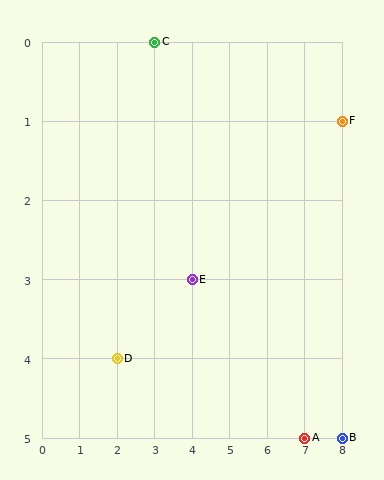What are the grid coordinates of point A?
Point A is at grid coordinates (7, 5).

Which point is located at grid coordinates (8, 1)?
Point F is at (8, 1).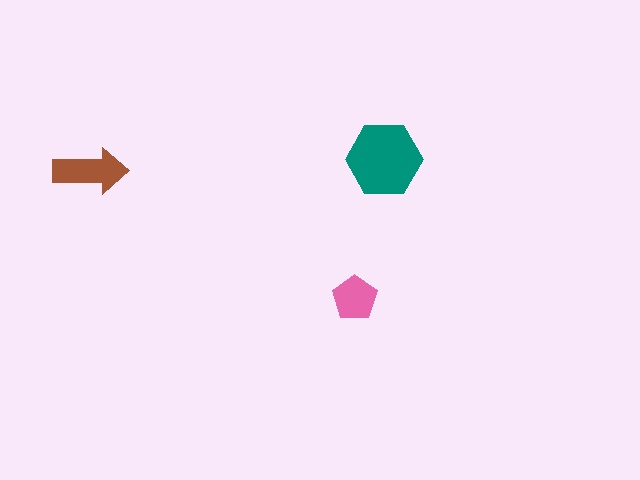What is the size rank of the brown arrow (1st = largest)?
2nd.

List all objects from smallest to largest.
The pink pentagon, the brown arrow, the teal hexagon.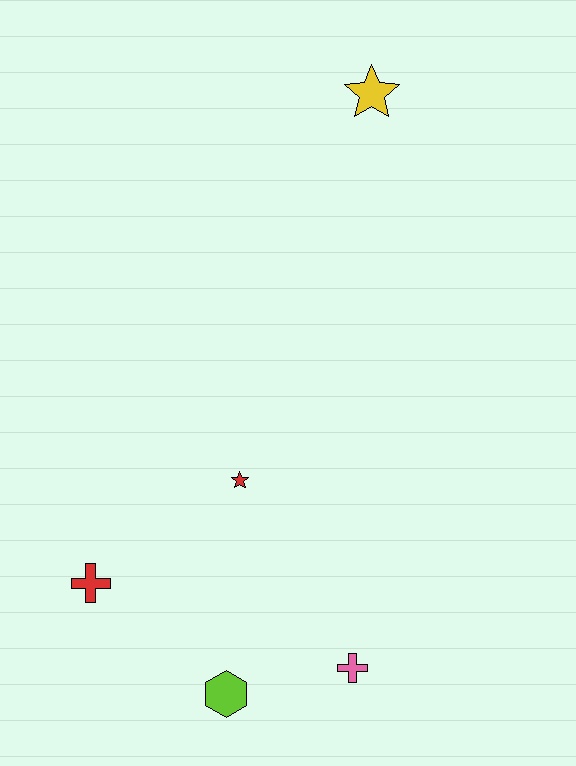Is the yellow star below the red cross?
No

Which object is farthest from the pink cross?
The yellow star is farthest from the pink cross.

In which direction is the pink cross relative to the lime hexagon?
The pink cross is to the right of the lime hexagon.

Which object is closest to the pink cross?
The lime hexagon is closest to the pink cross.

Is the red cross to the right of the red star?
No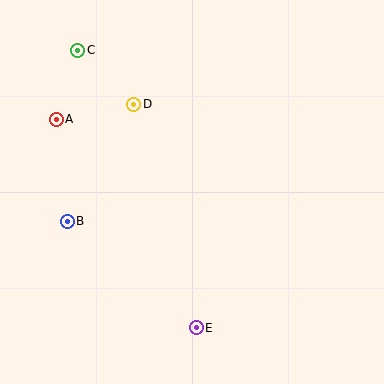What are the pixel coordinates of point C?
Point C is at (78, 50).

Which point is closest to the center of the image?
Point D at (134, 104) is closest to the center.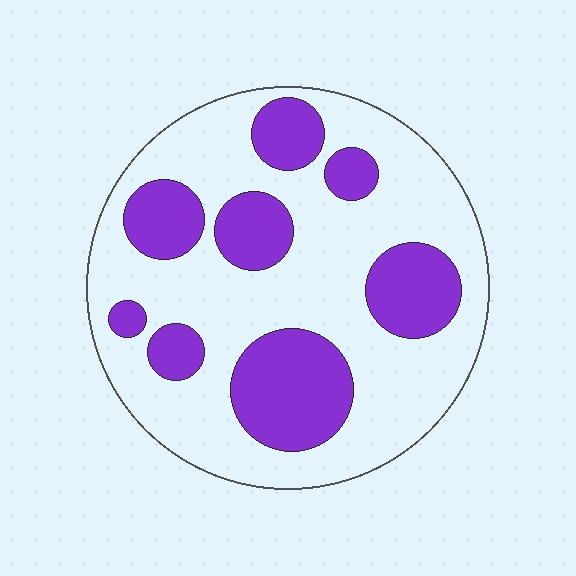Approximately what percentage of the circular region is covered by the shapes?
Approximately 30%.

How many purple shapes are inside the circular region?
8.